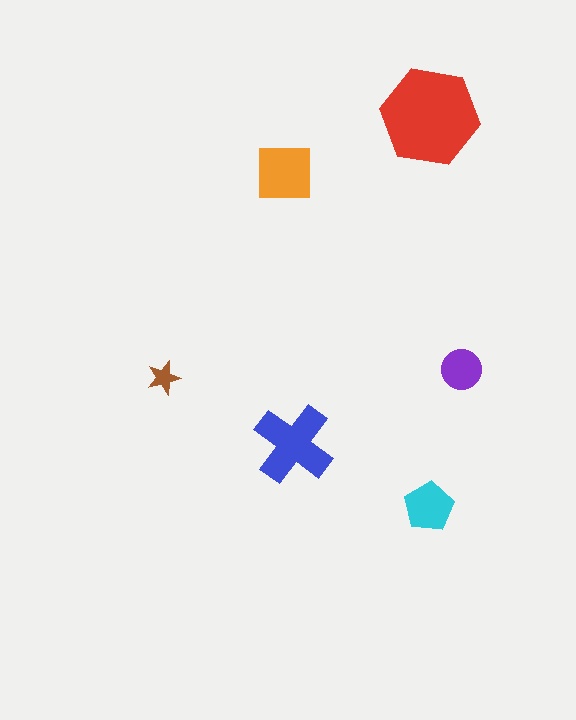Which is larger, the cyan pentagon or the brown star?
The cyan pentagon.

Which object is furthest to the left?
The brown star is leftmost.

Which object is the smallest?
The brown star.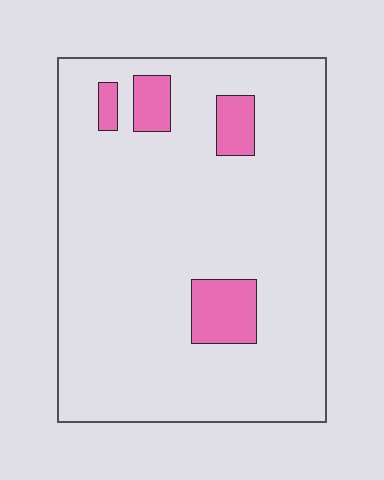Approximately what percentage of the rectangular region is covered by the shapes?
Approximately 10%.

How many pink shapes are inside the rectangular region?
4.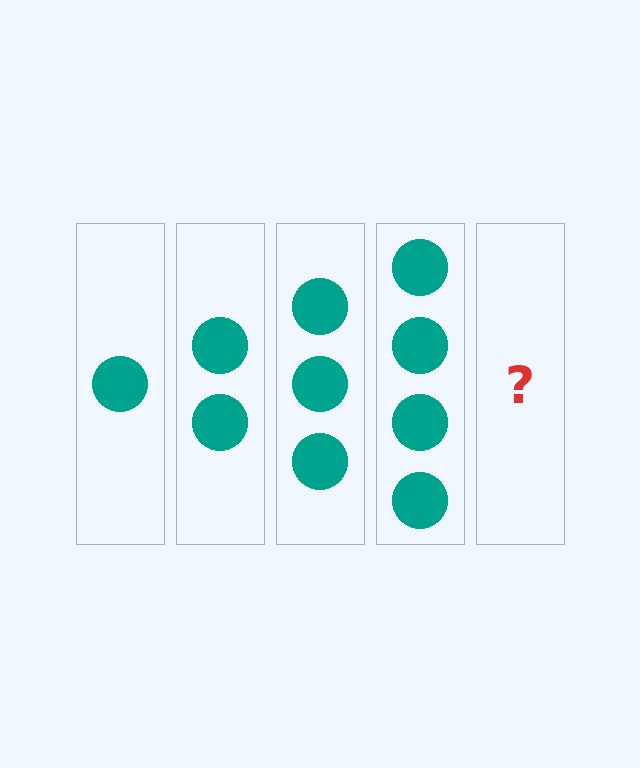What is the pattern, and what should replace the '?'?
The pattern is that each step adds one more circle. The '?' should be 5 circles.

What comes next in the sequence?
The next element should be 5 circles.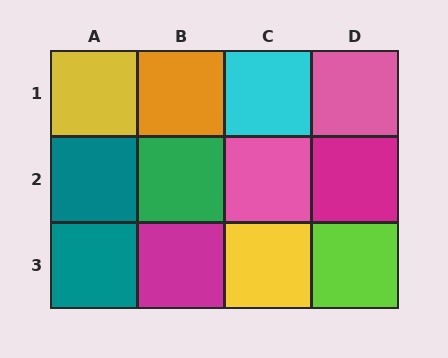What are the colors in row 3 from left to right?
Teal, magenta, yellow, lime.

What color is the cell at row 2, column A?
Teal.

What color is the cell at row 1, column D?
Pink.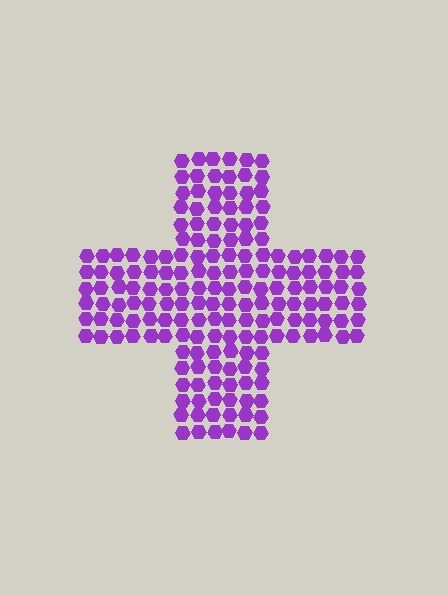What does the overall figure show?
The overall figure shows a cross.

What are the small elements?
The small elements are hexagons.